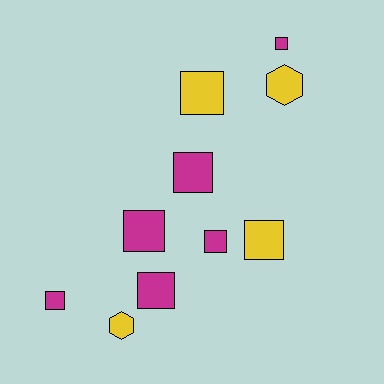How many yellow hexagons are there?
There are 2 yellow hexagons.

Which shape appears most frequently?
Square, with 8 objects.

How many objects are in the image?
There are 10 objects.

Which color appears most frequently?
Magenta, with 6 objects.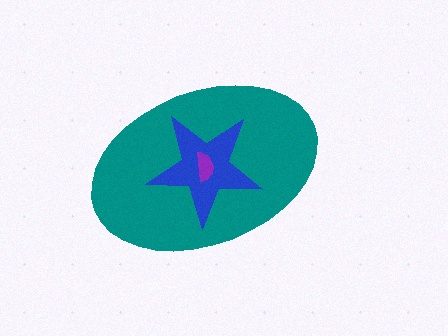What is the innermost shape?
The purple semicircle.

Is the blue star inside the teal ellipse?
Yes.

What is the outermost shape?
The teal ellipse.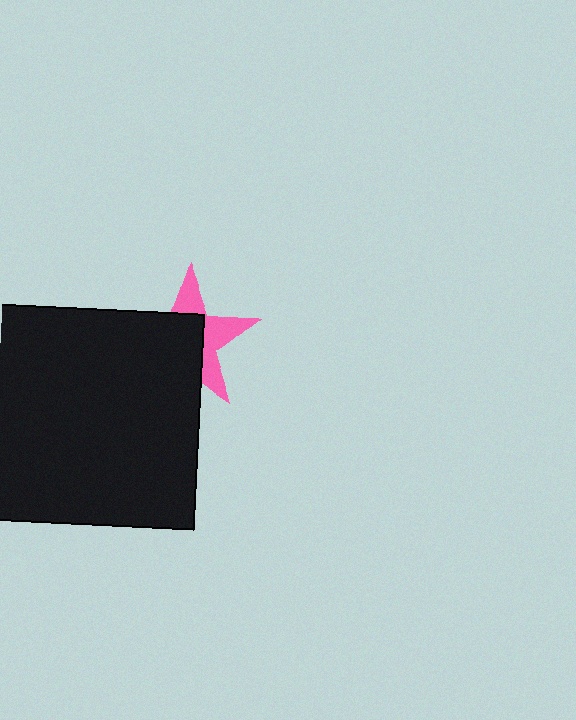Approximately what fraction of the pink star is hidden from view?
Roughly 59% of the pink star is hidden behind the black square.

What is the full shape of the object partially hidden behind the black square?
The partially hidden object is a pink star.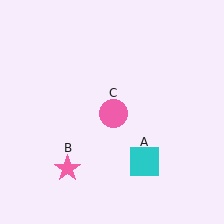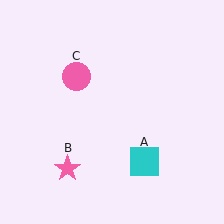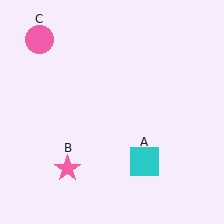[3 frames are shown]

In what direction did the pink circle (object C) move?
The pink circle (object C) moved up and to the left.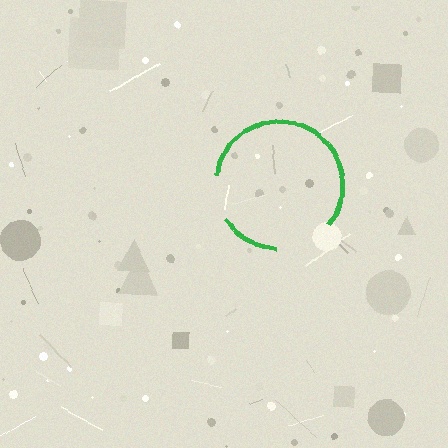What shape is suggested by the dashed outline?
The dashed outline suggests a circle.